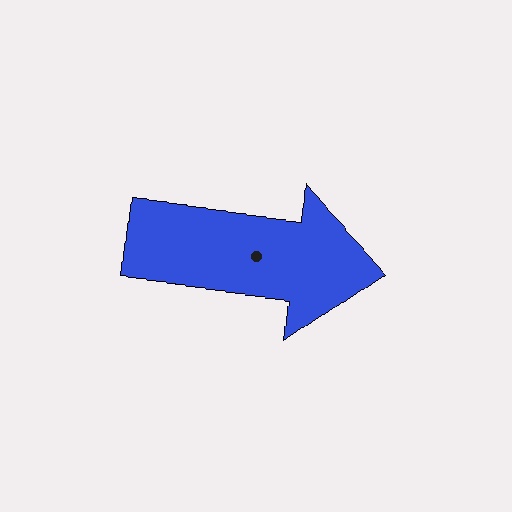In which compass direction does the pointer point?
East.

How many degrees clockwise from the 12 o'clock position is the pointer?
Approximately 96 degrees.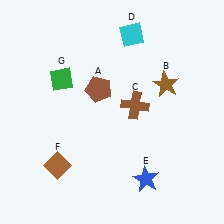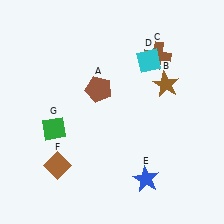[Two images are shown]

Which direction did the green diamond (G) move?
The green diamond (G) moved down.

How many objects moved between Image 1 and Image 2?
3 objects moved between the two images.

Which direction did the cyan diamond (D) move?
The cyan diamond (D) moved down.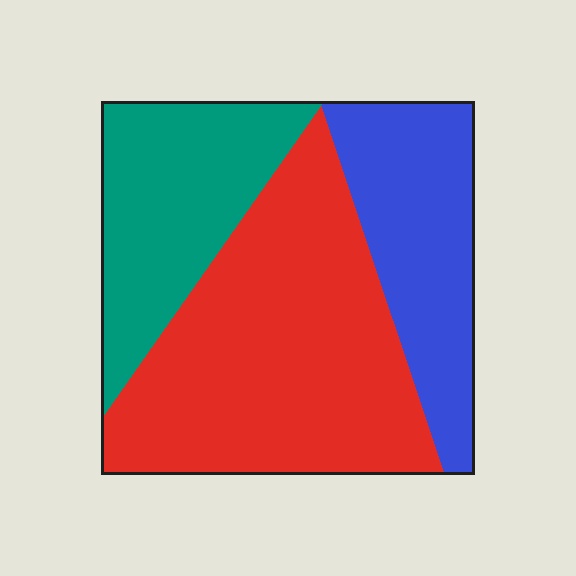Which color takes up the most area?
Red, at roughly 50%.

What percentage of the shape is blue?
Blue covers about 25% of the shape.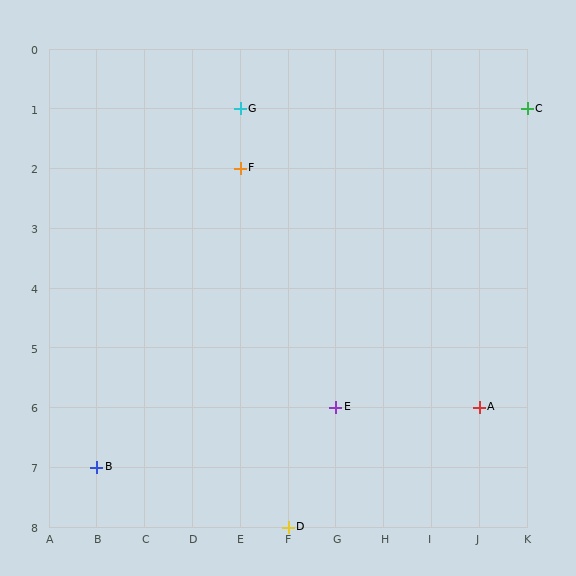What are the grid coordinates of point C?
Point C is at grid coordinates (K, 1).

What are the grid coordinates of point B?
Point B is at grid coordinates (B, 7).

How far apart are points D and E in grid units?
Points D and E are 1 column and 2 rows apart (about 2.2 grid units diagonally).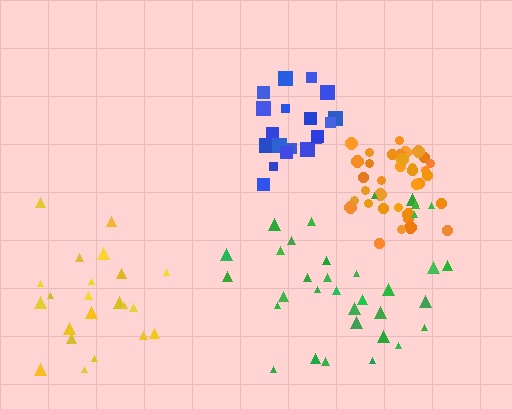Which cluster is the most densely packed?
Orange.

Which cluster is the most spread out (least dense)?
Green.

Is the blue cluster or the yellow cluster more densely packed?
Yellow.